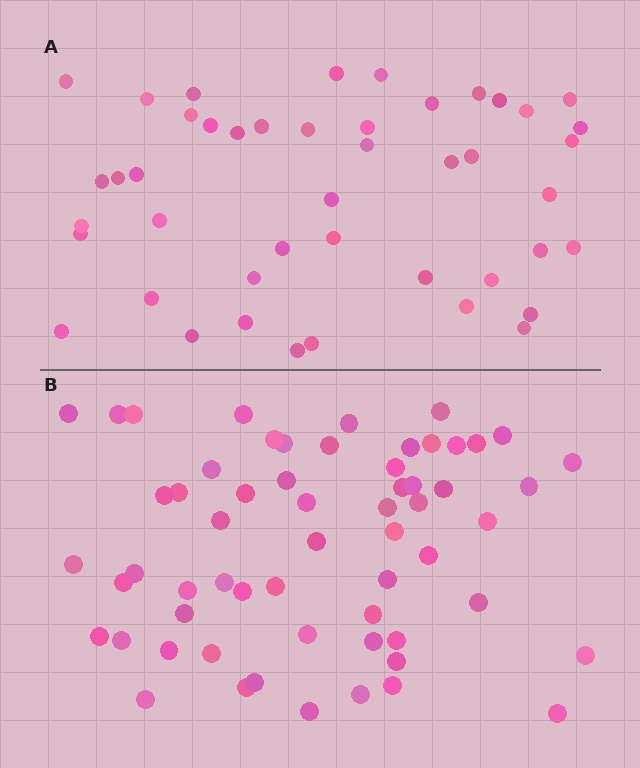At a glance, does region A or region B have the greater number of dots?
Region B (the bottom region) has more dots.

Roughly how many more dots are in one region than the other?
Region B has approximately 15 more dots than region A.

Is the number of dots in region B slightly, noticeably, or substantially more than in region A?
Region B has noticeably more, but not dramatically so. The ratio is roughly 1.3 to 1.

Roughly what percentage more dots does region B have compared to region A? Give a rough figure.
About 35% more.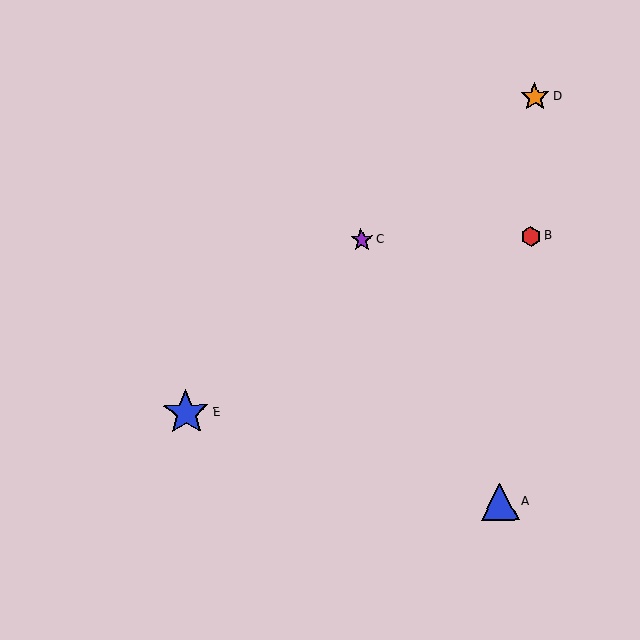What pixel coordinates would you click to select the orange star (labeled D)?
Click at (535, 97) to select the orange star D.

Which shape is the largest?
The blue star (labeled E) is the largest.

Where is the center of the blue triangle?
The center of the blue triangle is at (500, 502).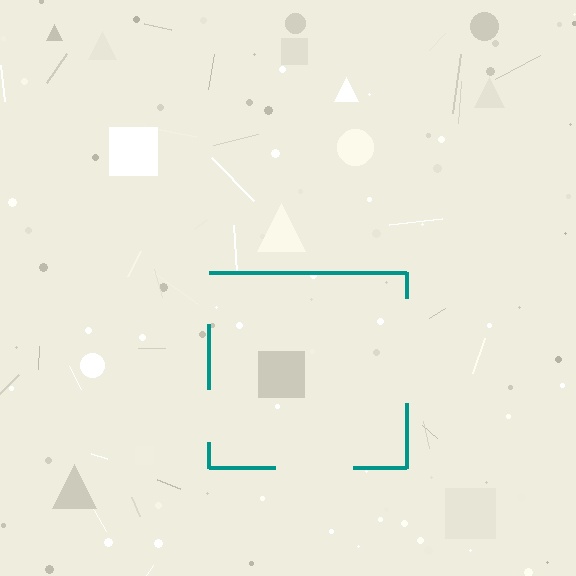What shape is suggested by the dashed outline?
The dashed outline suggests a square.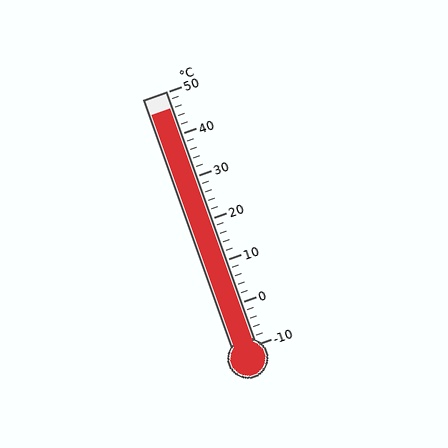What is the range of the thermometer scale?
The thermometer scale ranges from -10°C to 50°C.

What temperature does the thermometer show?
The thermometer shows approximately 46°C.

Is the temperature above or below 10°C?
The temperature is above 10°C.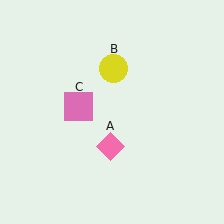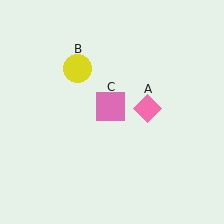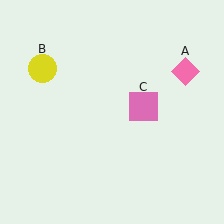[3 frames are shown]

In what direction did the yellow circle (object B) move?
The yellow circle (object B) moved left.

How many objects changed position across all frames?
3 objects changed position: pink diamond (object A), yellow circle (object B), pink square (object C).